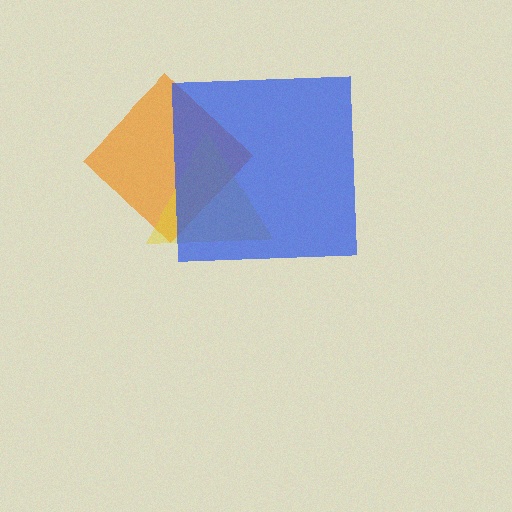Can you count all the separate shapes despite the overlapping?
Yes, there are 3 separate shapes.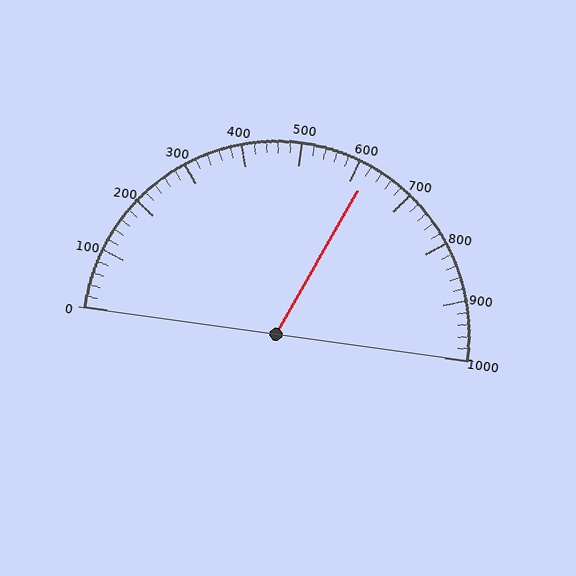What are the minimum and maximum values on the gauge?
The gauge ranges from 0 to 1000.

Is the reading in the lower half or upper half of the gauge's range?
The reading is in the upper half of the range (0 to 1000).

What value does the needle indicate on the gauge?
The needle indicates approximately 620.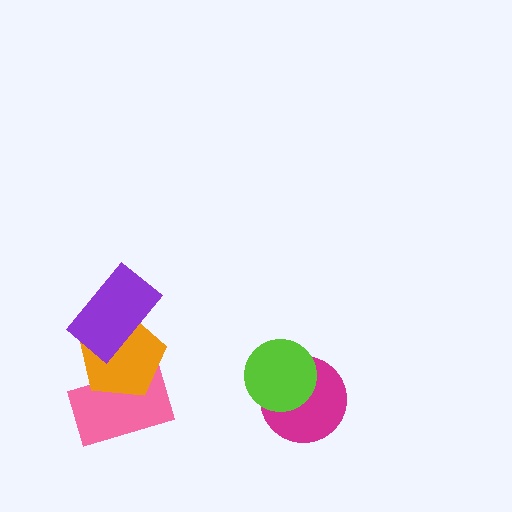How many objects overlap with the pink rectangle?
1 object overlaps with the pink rectangle.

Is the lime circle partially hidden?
No, no other shape covers it.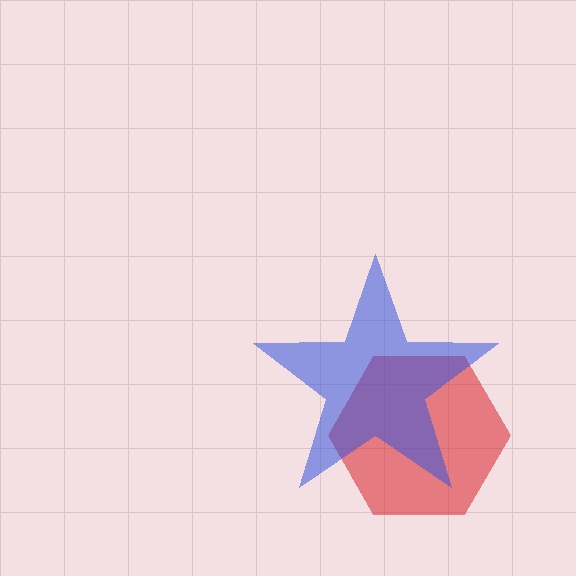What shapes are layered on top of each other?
The layered shapes are: a red hexagon, a blue star.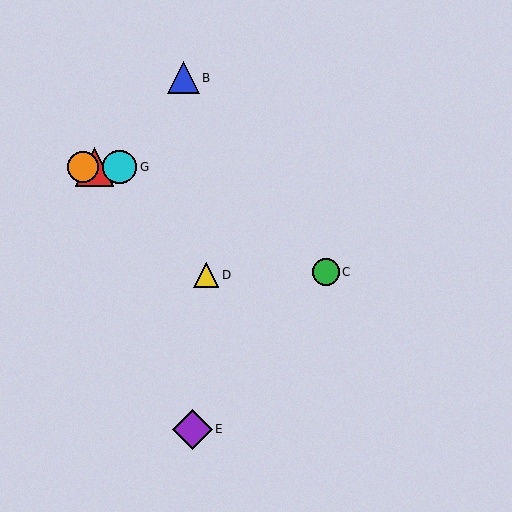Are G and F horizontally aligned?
Yes, both are at y≈167.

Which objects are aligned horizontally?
Objects A, F, G are aligned horizontally.